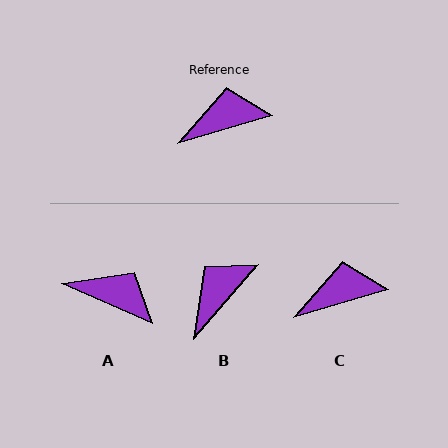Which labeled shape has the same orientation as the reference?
C.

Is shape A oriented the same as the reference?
No, it is off by about 41 degrees.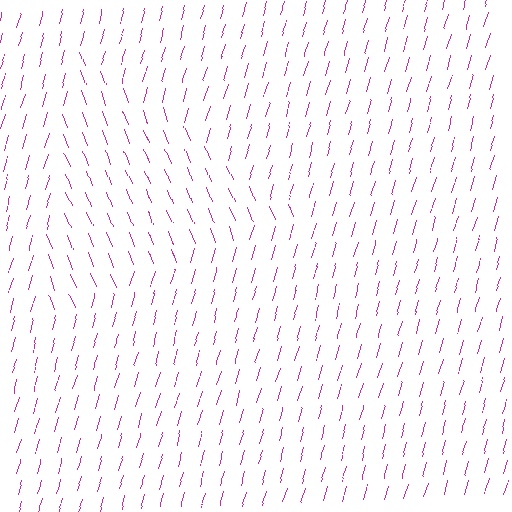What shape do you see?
I see a triangle.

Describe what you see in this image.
The image is filled with small magenta line segments. A triangle region in the image has lines oriented differently from the surrounding lines, creating a visible texture boundary.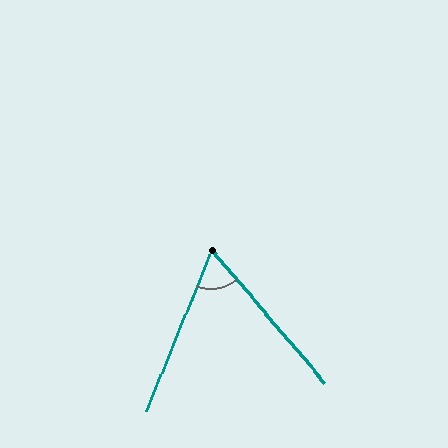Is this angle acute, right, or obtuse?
It is acute.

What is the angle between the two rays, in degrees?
Approximately 63 degrees.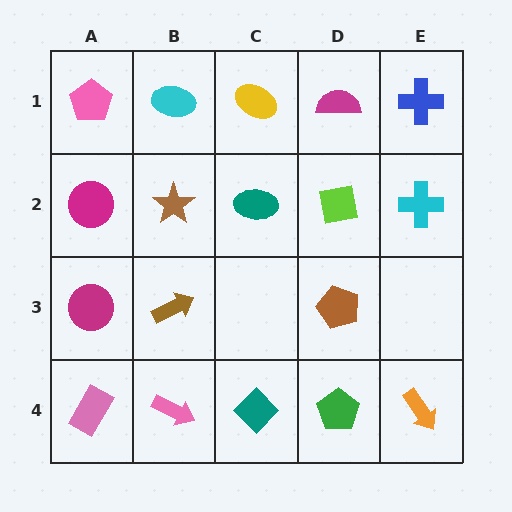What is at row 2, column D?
A lime square.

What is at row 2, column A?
A magenta circle.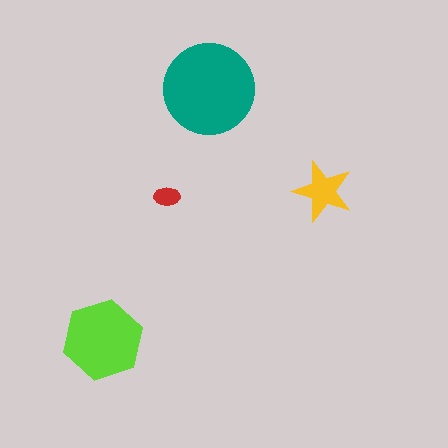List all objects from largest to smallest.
The teal circle, the lime hexagon, the yellow star, the red ellipse.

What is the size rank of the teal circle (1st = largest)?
1st.